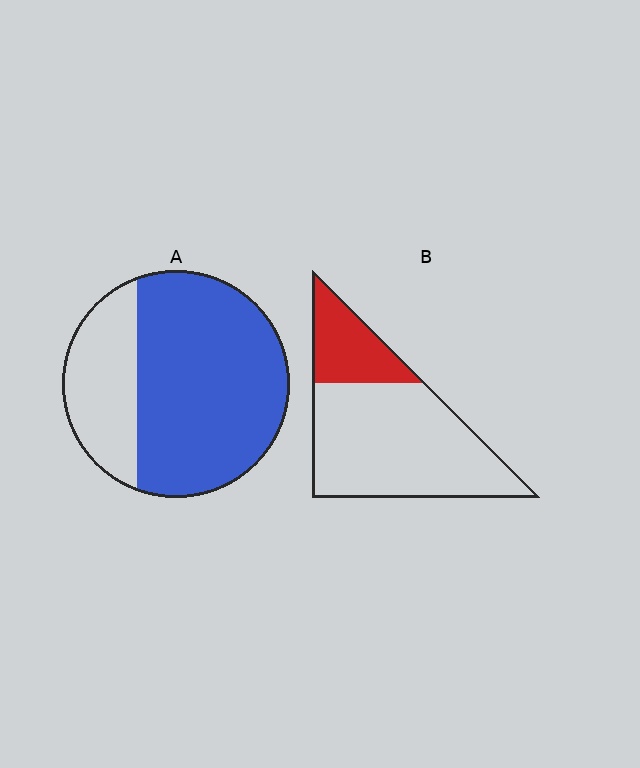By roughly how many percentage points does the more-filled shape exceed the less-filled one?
By roughly 45 percentage points (A over B).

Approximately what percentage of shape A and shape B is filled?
A is approximately 70% and B is approximately 25%.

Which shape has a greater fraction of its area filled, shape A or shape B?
Shape A.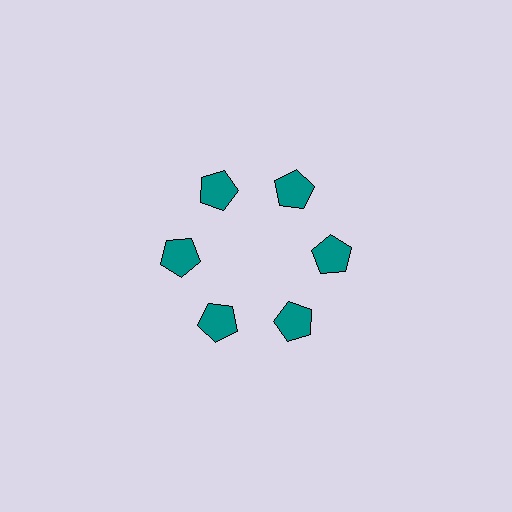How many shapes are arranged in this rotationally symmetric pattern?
There are 6 shapes, arranged in 6 groups of 1.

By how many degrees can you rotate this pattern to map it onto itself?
The pattern maps onto itself every 60 degrees of rotation.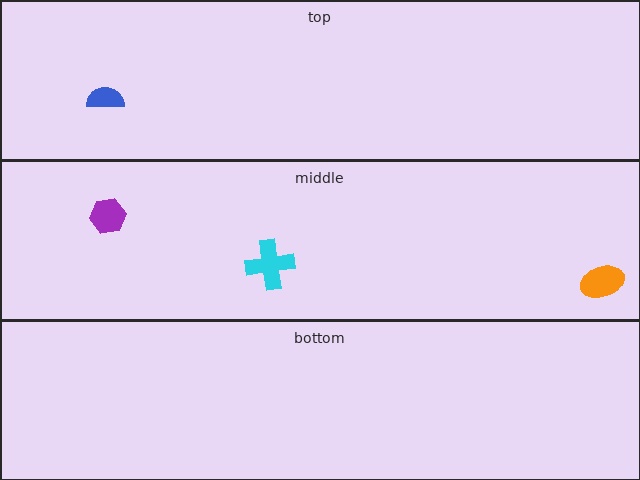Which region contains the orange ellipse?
The middle region.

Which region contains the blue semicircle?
The top region.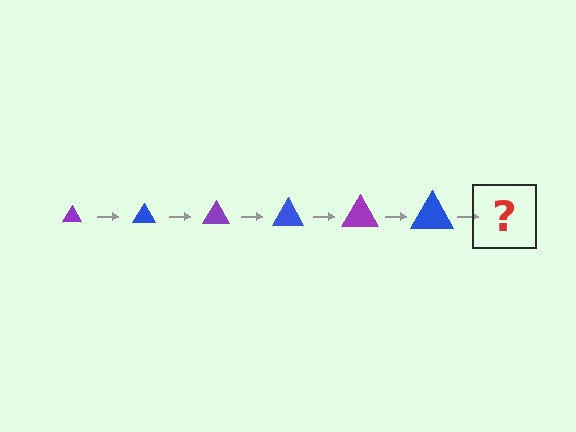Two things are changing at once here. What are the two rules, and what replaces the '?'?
The two rules are that the triangle grows larger each step and the color cycles through purple and blue. The '?' should be a purple triangle, larger than the previous one.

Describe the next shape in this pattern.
It should be a purple triangle, larger than the previous one.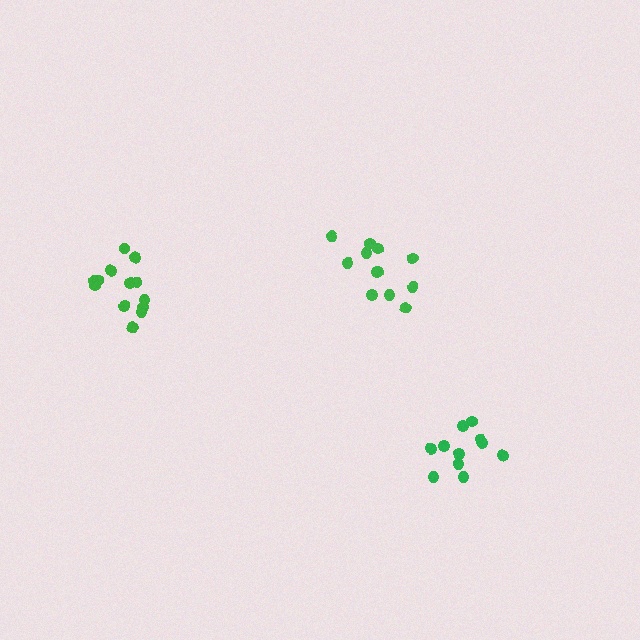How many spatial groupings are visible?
There are 3 spatial groupings.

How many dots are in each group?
Group 1: 12 dots, Group 2: 11 dots, Group 3: 13 dots (36 total).